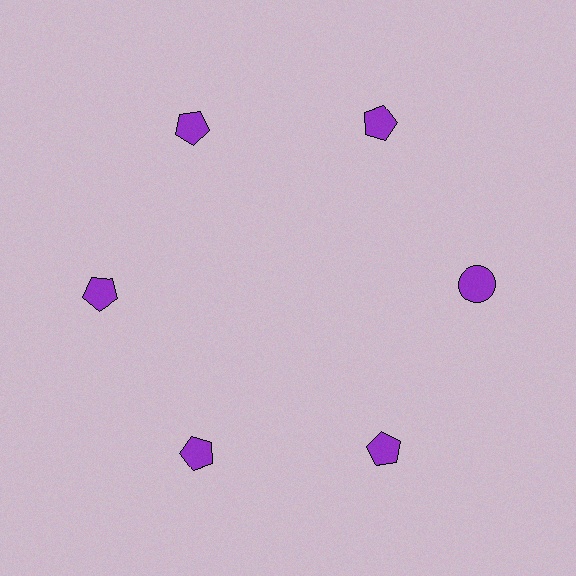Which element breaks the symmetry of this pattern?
The purple circle at roughly the 3 o'clock position breaks the symmetry. All other shapes are purple pentagons.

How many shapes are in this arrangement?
There are 6 shapes arranged in a ring pattern.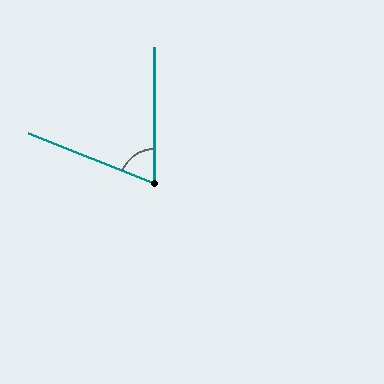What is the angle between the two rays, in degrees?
Approximately 68 degrees.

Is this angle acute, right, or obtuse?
It is acute.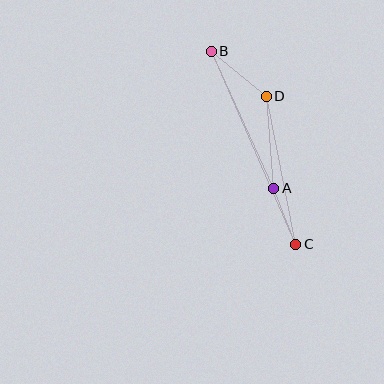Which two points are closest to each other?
Points A and C are closest to each other.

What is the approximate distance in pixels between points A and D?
The distance between A and D is approximately 92 pixels.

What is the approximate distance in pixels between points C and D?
The distance between C and D is approximately 151 pixels.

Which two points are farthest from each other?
Points B and C are farthest from each other.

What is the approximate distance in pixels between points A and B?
The distance between A and B is approximately 151 pixels.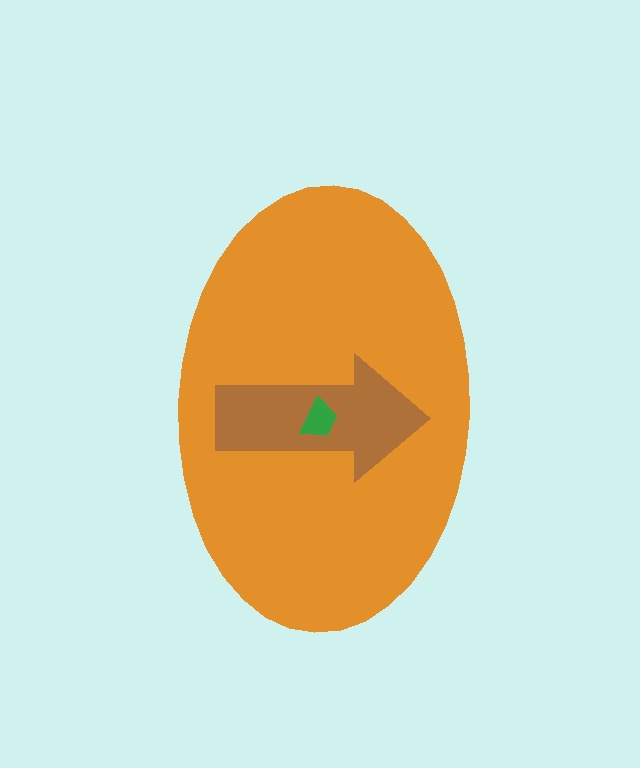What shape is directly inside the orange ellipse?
The brown arrow.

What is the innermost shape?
The green trapezoid.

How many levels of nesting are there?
3.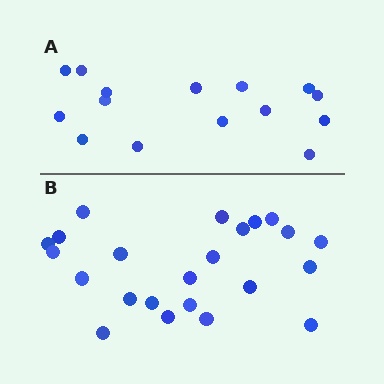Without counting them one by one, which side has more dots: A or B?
Region B (the bottom region) has more dots.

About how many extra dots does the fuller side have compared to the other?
Region B has roughly 8 or so more dots than region A.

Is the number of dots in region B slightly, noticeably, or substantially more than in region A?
Region B has substantially more. The ratio is roughly 1.5 to 1.